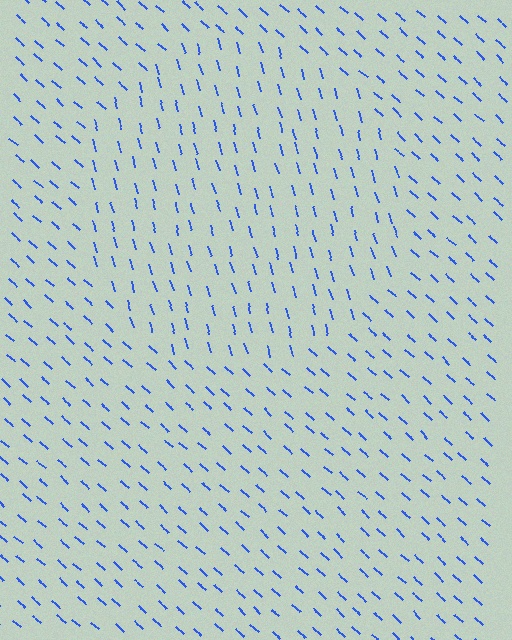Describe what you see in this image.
The image is filled with small blue line segments. A circle region in the image has lines oriented differently from the surrounding lines, creating a visible texture boundary.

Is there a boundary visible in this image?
Yes, there is a texture boundary formed by a change in line orientation.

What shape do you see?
I see a circle.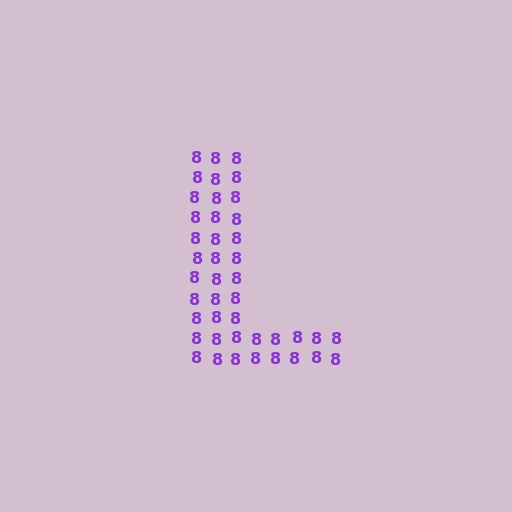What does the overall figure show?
The overall figure shows the letter L.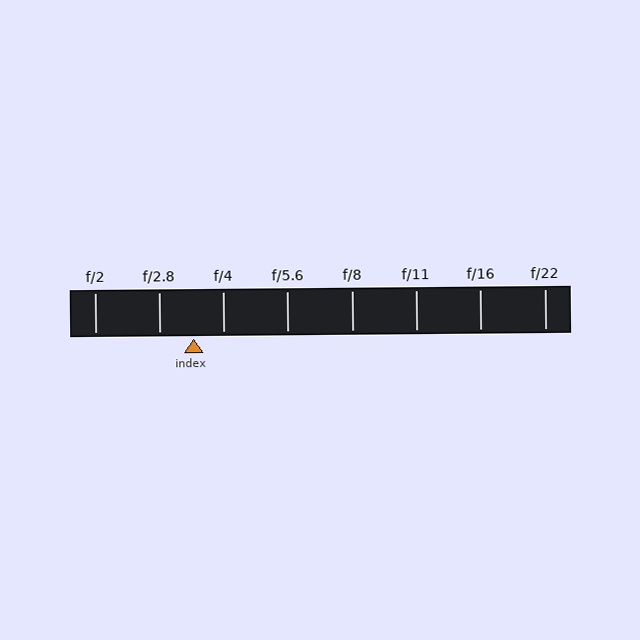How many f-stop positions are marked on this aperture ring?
There are 8 f-stop positions marked.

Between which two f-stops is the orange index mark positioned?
The index mark is between f/2.8 and f/4.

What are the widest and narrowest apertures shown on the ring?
The widest aperture shown is f/2 and the narrowest is f/22.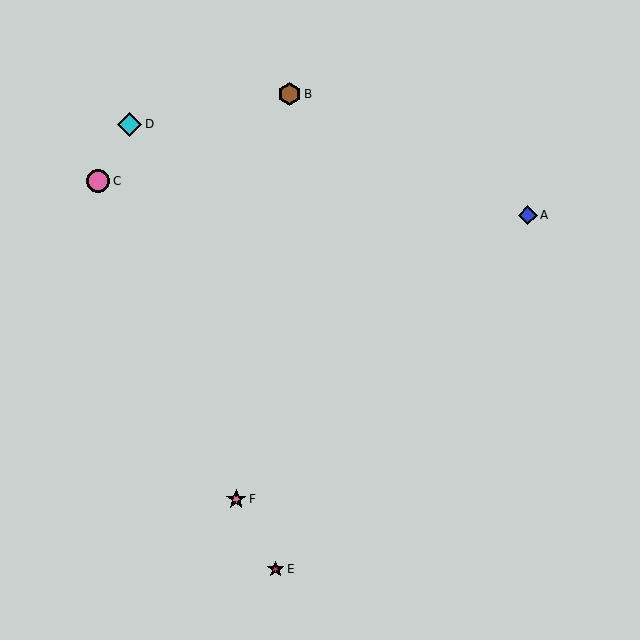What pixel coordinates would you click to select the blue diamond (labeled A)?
Click at (528, 215) to select the blue diamond A.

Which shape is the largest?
The cyan diamond (labeled D) is the largest.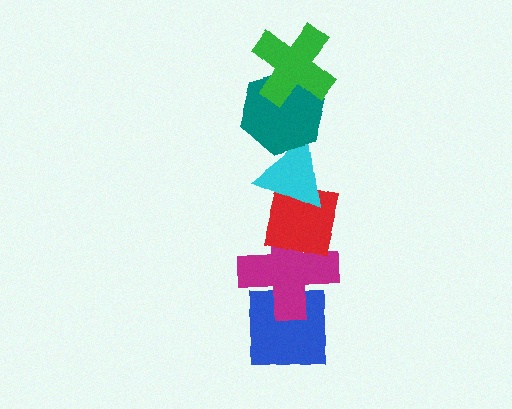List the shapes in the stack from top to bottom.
From top to bottom: the green cross, the teal hexagon, the cyan triangle, the red square, the magenta cross, the blue square.